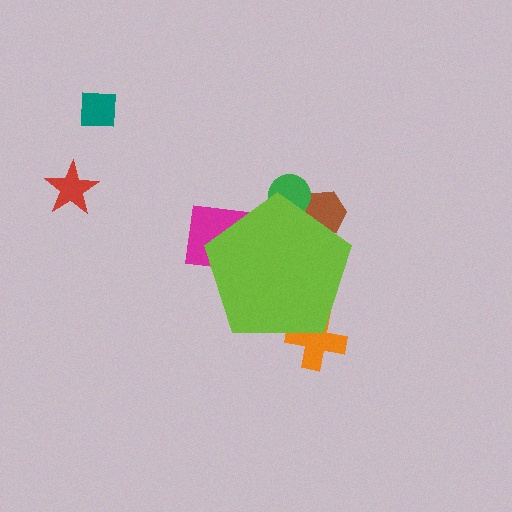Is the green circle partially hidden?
Yes, the green circle is partially hidden behind the lime pentagon.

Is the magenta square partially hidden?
Yes, the magenta square is partially hidden behind the lime pentagon.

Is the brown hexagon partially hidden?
Yes, the brown hexagon is partially hidden behind the lime pentagon.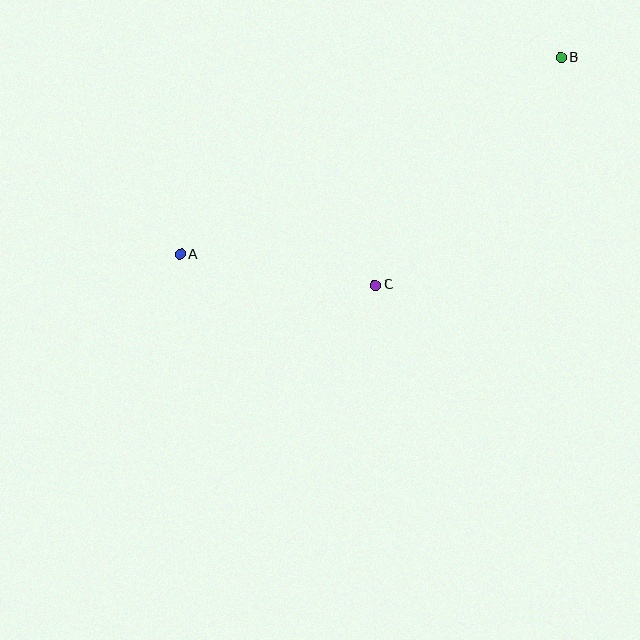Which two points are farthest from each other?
Points A and B are farthest from each other.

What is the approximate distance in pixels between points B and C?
The distance between B and C is approximately 294 pixels.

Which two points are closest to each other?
Points A and C are closest to each other.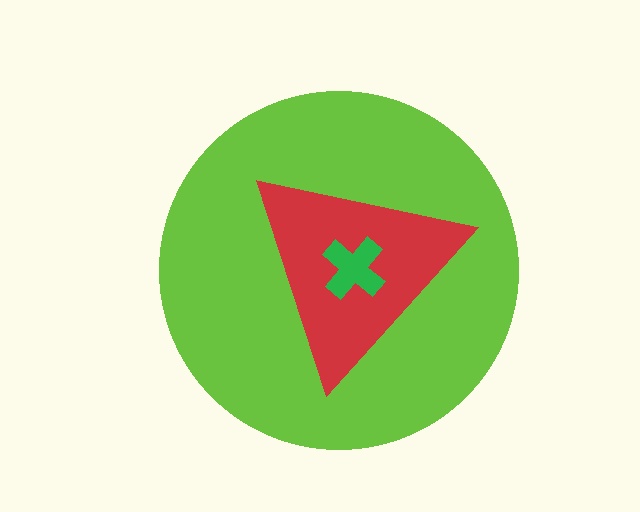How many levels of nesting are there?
3.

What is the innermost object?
The green cross.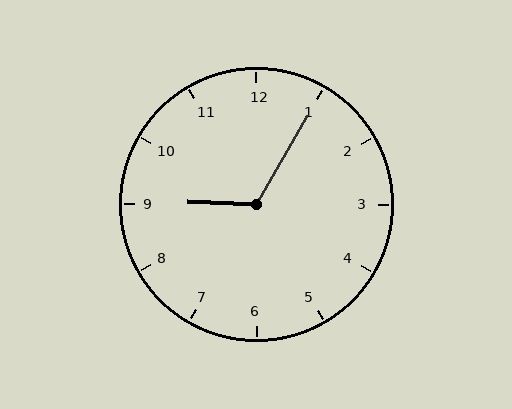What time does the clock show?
9:05.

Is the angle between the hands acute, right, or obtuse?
It is obtuse.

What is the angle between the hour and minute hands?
Approximately 118 degrees.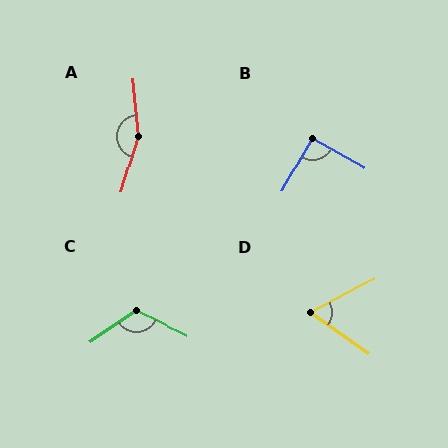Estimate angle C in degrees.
Approximately 120 degrees.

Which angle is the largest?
A, at approximately 158 degrees.